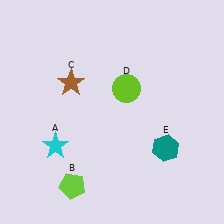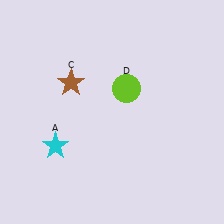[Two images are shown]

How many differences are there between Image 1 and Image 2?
There are 2 differences between the two images.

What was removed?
The lime pentagon (B), the teal hexagon (E) were removed in Image 2.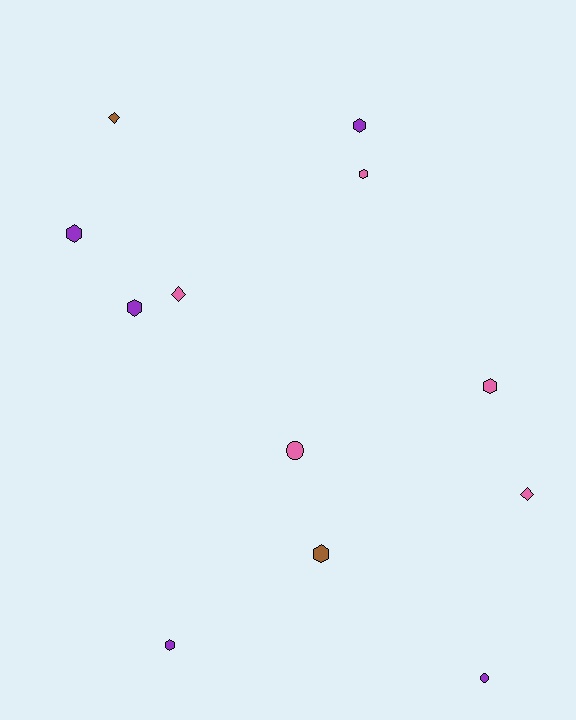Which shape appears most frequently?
Hexagon, with 7 objects.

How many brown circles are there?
There are no brown circles.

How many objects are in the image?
There are 12 objects.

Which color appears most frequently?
Purple, with 5 objects.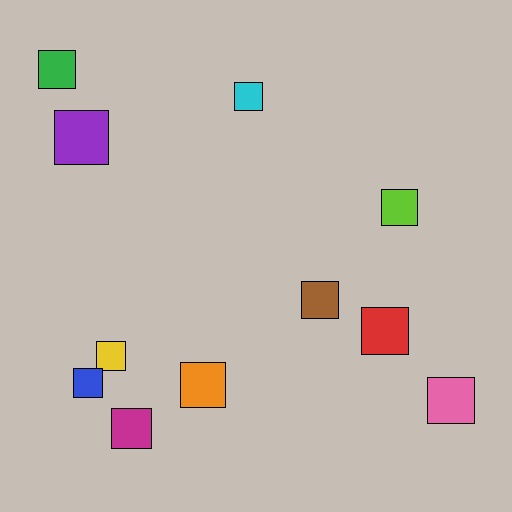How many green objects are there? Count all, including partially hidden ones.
There is 1 green object.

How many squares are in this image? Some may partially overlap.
There are 11 squares.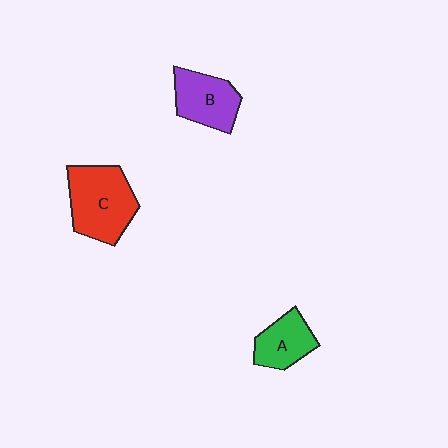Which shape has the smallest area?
Shape A (green).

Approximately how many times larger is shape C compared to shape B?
Approximately 1.4 times.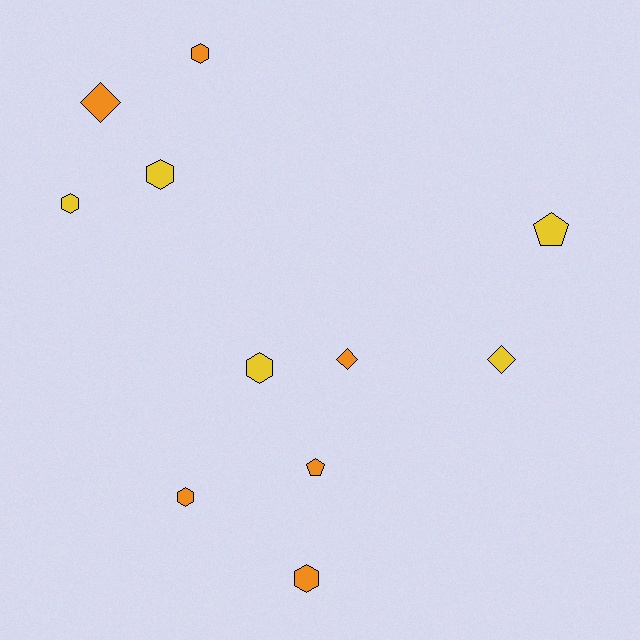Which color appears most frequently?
Orange, with 6 objects.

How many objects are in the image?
There are 11 objects.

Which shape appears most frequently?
Hexagon, with 6 objects.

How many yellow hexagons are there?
There are 3 yellow hexagons.